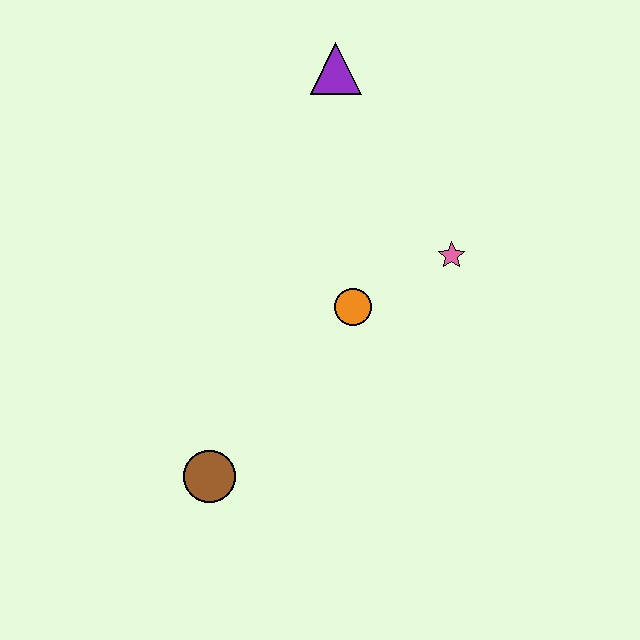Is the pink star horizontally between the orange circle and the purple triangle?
No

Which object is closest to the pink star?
The orange circle is closest to the pink star.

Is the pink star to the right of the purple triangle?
Yes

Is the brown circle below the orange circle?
Yes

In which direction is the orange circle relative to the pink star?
The orange circle is to the left of the pink star.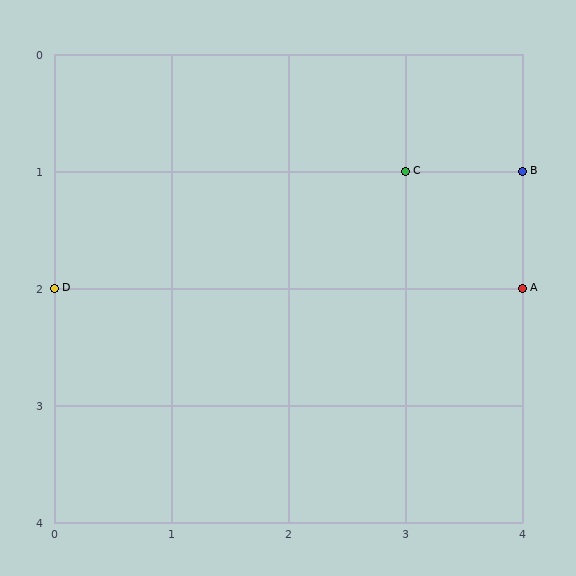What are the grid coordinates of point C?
Point C is at grid coordinates (3, 1).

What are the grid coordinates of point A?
Point A is at grid coordinates (4, 2).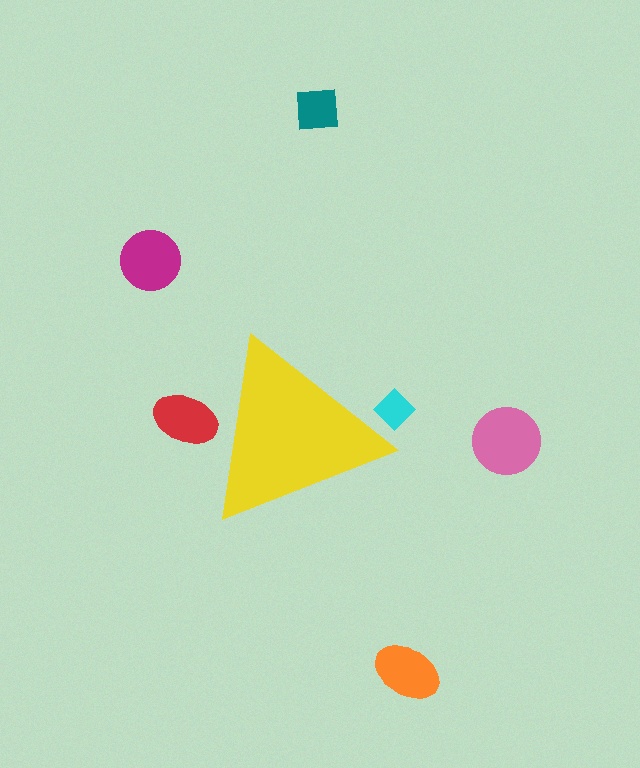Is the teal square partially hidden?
No, the teal square is fully visible.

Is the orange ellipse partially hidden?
No, the orange ellipse is fully visible.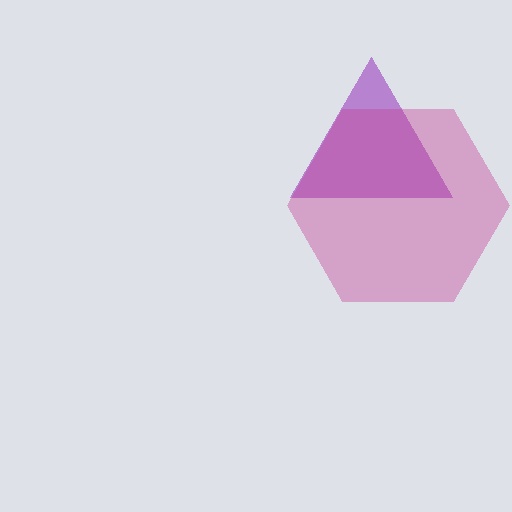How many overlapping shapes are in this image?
There are 2 overlapping shapes in the image.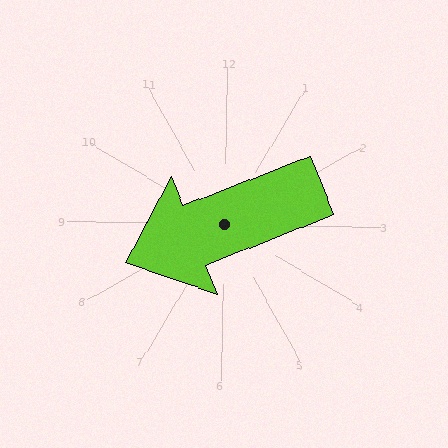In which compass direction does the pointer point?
West.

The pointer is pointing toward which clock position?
Roughly 8 o'clock.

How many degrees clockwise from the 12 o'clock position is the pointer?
Approximately 248 degrees.